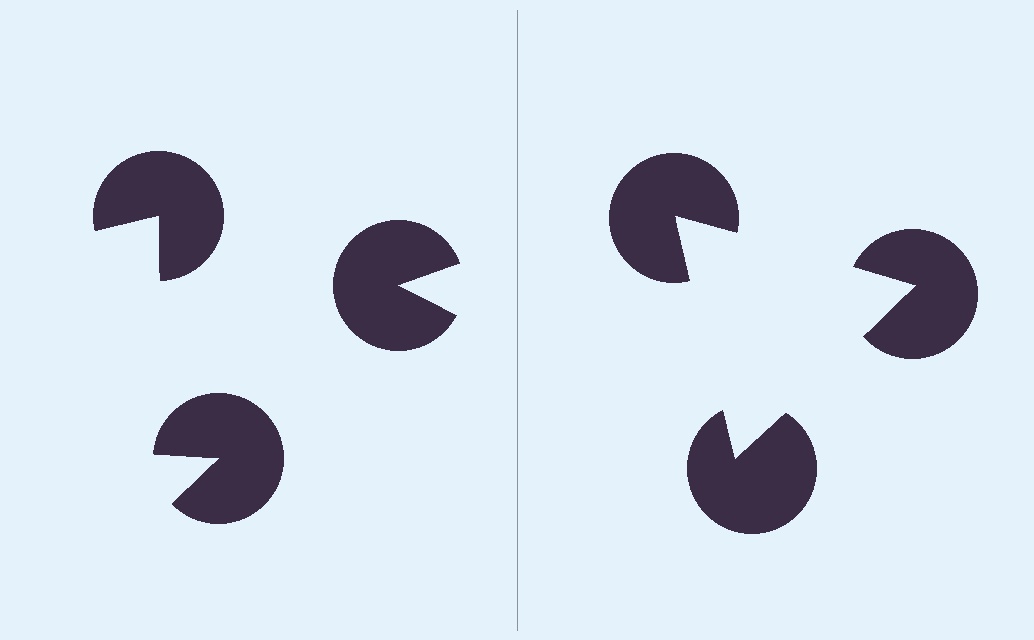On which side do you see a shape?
An illusory triangle appears on the right side. On the left side the wedge cuts are rotated, so no coherent shape forms.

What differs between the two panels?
The pac-man discs are positioned identically on both sides; only the wedge orientations differ. On the right they align to a triangle; on the left they are misaligned.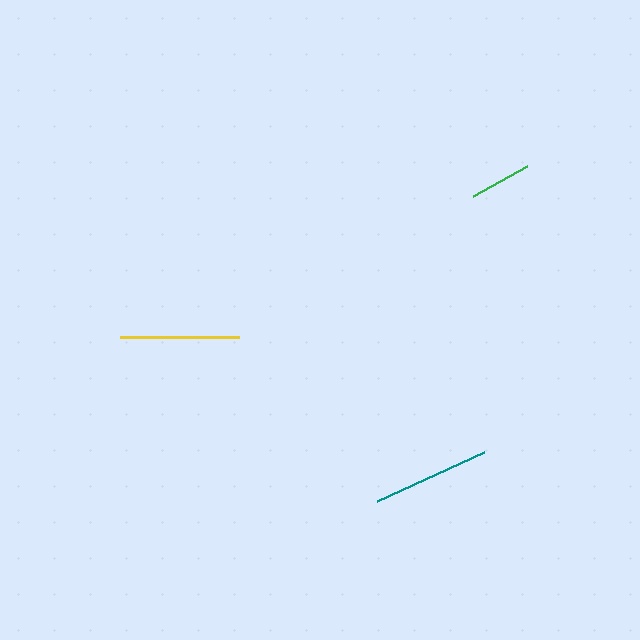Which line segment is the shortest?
The green line is the shortest at approximately 62 pixels.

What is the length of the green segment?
The green segment is approximately 62 pixels long.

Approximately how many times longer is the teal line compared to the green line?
The teal line is approximately 1.9 times the length of the green line.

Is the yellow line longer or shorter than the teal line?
The yellow line is longer than the teal line.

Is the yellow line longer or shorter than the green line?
The yellow line is longer than the green line.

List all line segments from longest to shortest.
From longest to shortest: yellow, teal, green.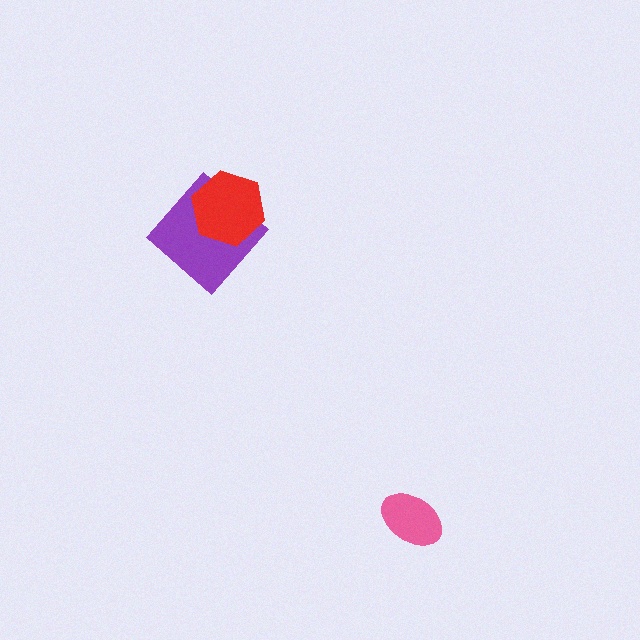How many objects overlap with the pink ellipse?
0 objects overlap with the pink ellipse.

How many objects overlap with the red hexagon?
1 object overlaps with the red hexagon.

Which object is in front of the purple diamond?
The red hexagon is in front of the purple diamond.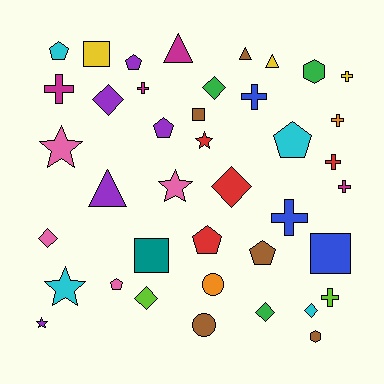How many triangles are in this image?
There are 4 triangles.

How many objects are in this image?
There are 40 objects.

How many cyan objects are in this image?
There are 4 cyan objects.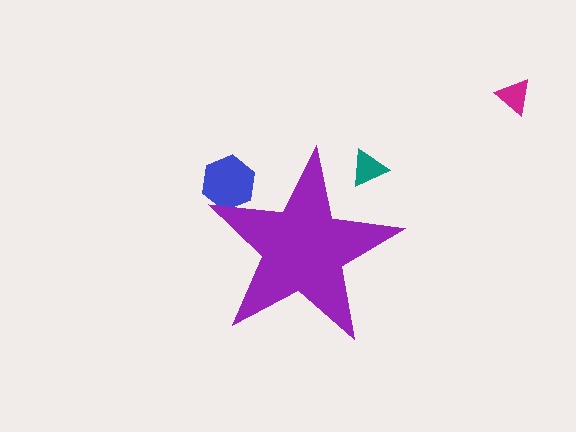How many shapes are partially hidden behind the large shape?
2 shapes are partially hidden.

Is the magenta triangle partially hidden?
No, the magenta triangle is fully visible.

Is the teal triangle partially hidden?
Yes, the teal triangle is partially hidden behind the purple star.